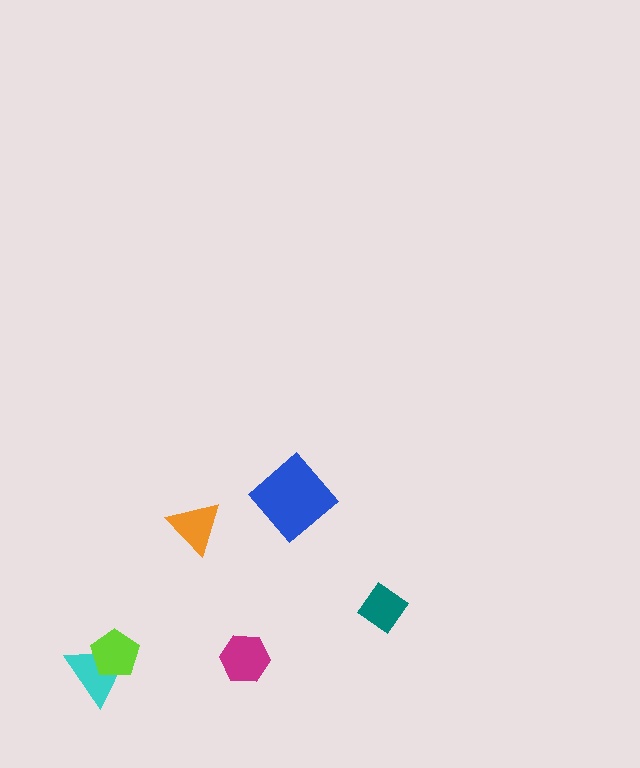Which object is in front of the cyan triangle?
The lime pentagon is in front of the cyan triangle.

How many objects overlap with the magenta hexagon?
0 objects overlap with the magenta hexagon.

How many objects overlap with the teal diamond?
0 objects overlap with the teal diamond.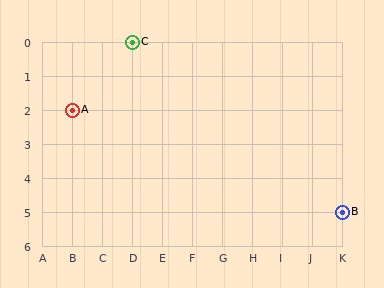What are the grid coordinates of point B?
Point B is at grid coordinates (K, 5).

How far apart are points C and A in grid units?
Points C and A are 2 columns and 2 rows apart (about 2.8 grid units diagonally).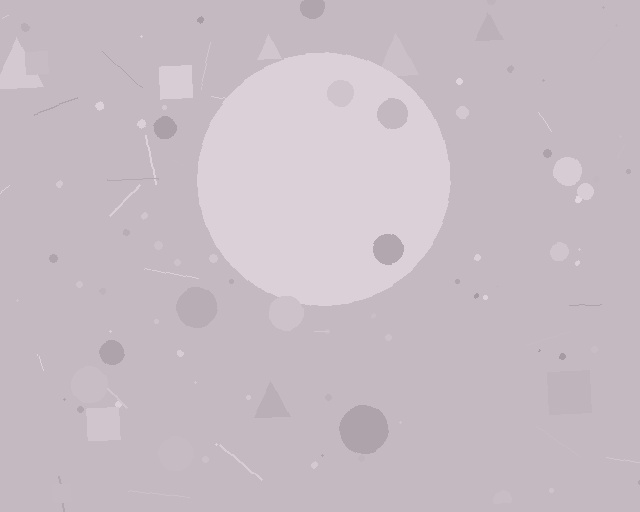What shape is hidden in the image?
A circle is hidden in the image.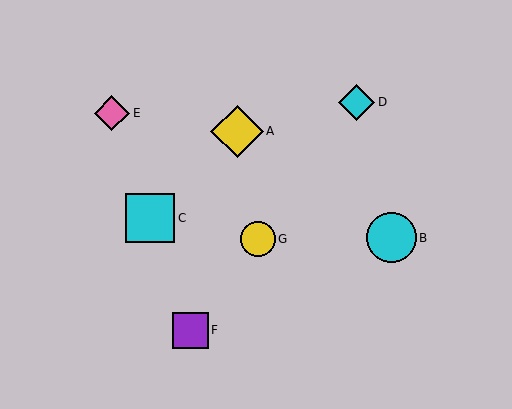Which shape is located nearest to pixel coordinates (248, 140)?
The yellow diamond (labeled A) at (237, 131) is nearest to that location.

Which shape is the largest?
The yellow diamond (labeled A) is the largest.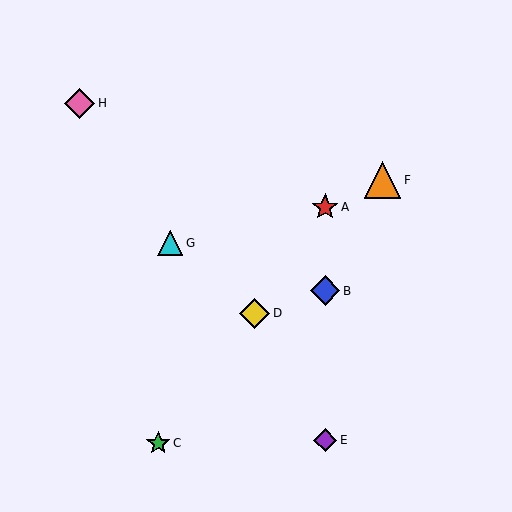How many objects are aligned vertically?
3 objects (A, B, E) are aligned vertically.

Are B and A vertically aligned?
Yes, both are at x≈325.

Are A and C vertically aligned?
No, A is at x≈325 and C is at x≈158.